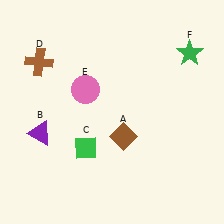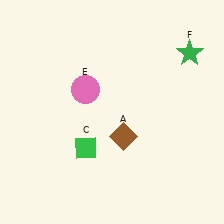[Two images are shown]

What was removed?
The purple triangle (B), the brown cross (D) were removed in Image 2.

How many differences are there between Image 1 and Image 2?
There are 2 differences between the two images.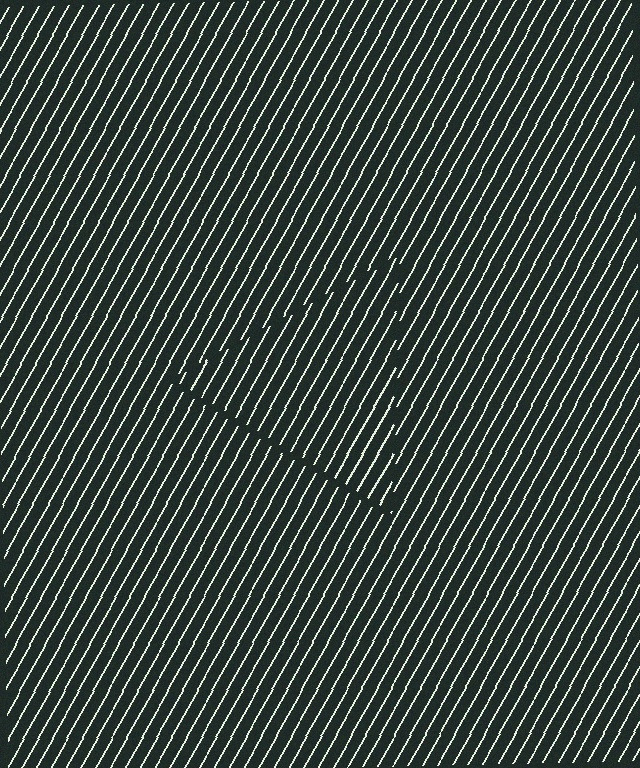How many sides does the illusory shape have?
3 sides — the line-ends trace a triangle.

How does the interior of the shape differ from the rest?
The interior of the shape contains the same grating, shifted by half a period — the contour is defined by the phase discontinuity where line-ends from the inner and outer gratings abut.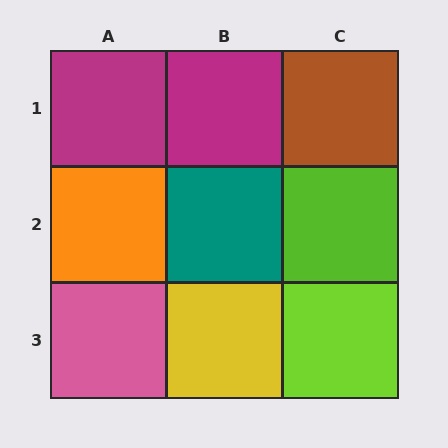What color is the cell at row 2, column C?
Lime.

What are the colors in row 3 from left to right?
Pink, yellow, lime.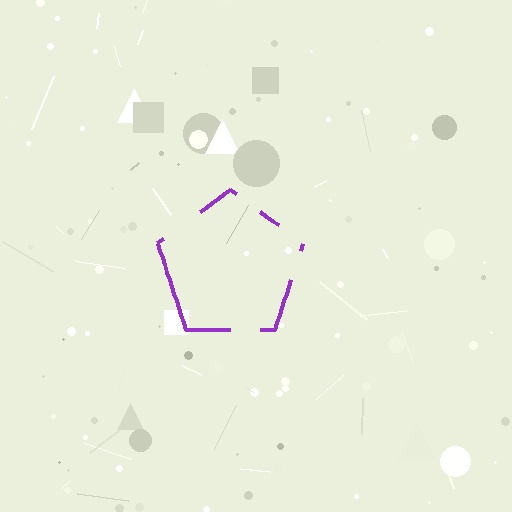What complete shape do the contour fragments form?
The contour fragments form a pentagon.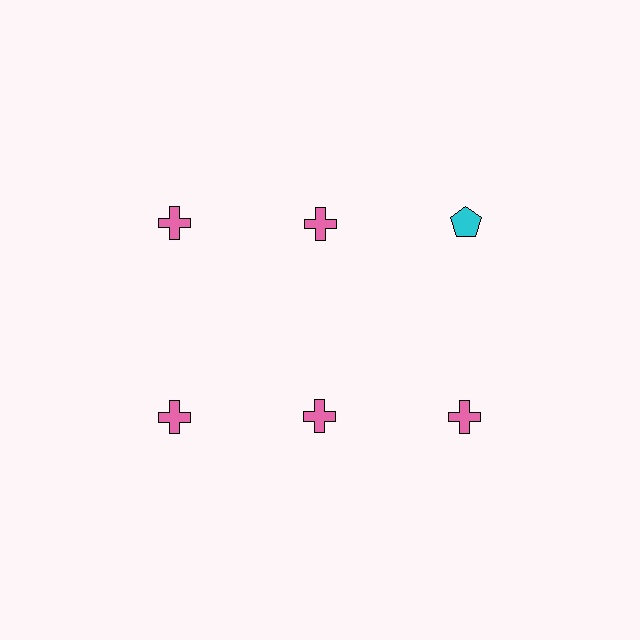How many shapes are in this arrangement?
There are 6 shapes arranged in a grid pattern.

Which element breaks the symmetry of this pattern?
The cyan pentagon in the top row, center column breaks the symmetry. All other shapes are pink crosses.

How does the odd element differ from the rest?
It differs in both color (cyan instead of pink) and shape (pentagon instead of cross).